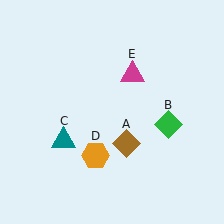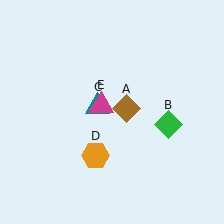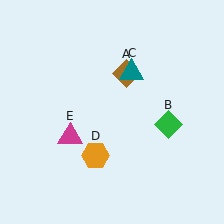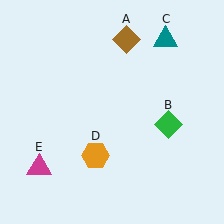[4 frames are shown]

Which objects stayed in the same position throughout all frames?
Green diamond (object B) and orange hexagon (object D) remained stationary.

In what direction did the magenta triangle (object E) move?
The magenta triangle (object E) moved down and to the left.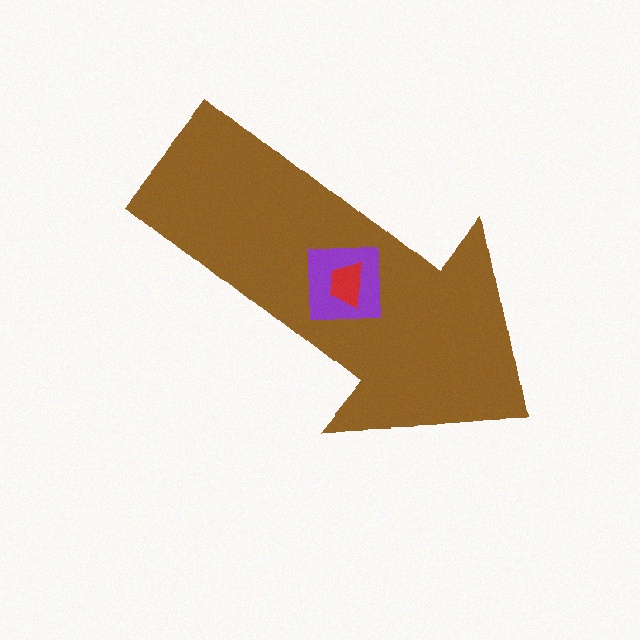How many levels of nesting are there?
3.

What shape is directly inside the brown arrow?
The purple square.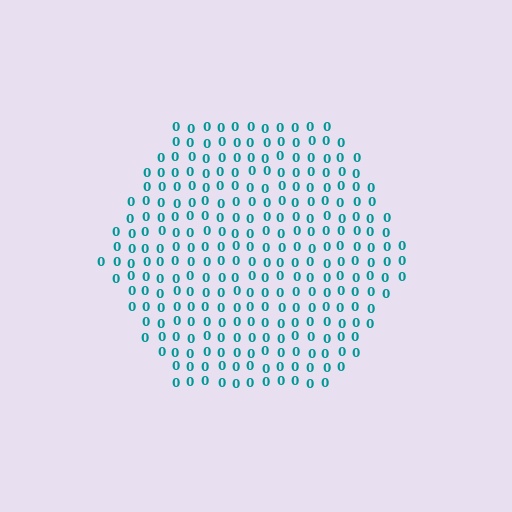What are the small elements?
The small elements are digit 0's.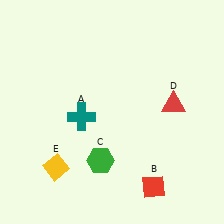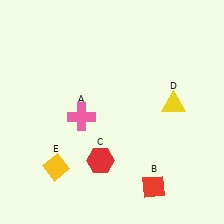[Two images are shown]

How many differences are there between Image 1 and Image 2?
There are 3 differences between the two images.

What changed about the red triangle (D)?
In Image 1, D is red. In Image 2, it changed to yellow.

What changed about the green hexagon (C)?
In Image 1, C is green. In Image 2, it changed to red.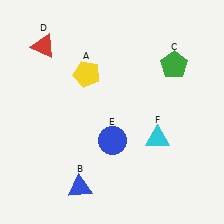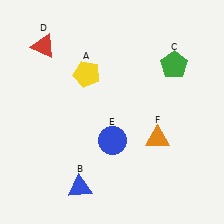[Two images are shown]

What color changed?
The triangle (F) changed from cyan in Image 1 to orange in Image 2.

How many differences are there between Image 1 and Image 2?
There is 1 difference between the two images.